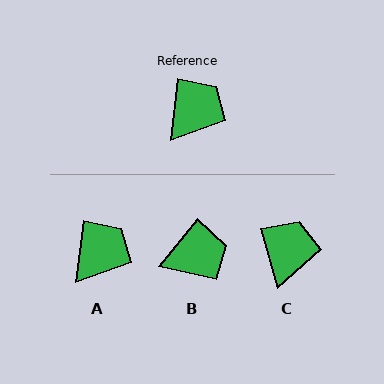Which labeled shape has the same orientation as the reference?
A.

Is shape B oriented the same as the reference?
No, it is off by about 32 degrees.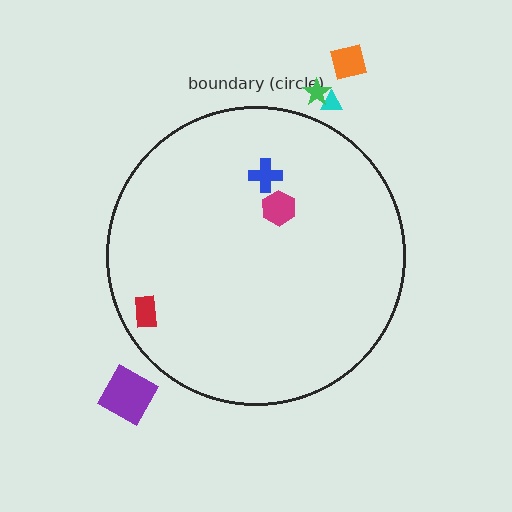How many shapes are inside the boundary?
3 inside, 4 outside.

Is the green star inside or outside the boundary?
Outside.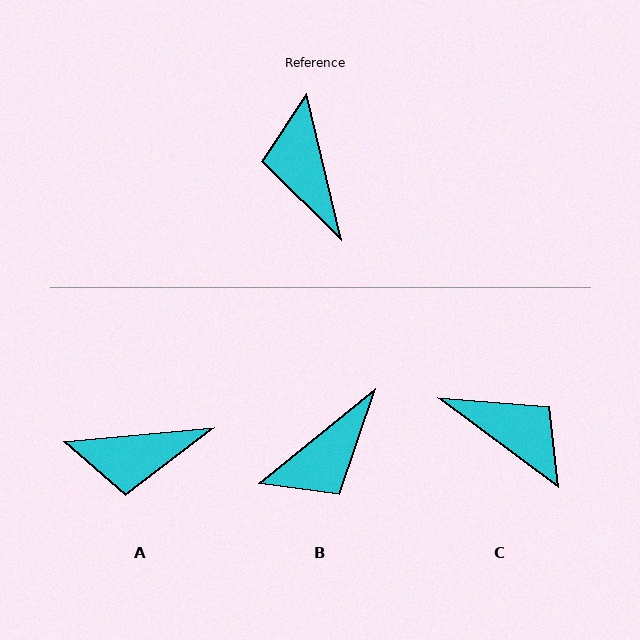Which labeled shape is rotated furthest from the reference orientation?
C, about 140 degrees away.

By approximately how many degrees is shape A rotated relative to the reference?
Approximately 82 degrees counter-clockwise.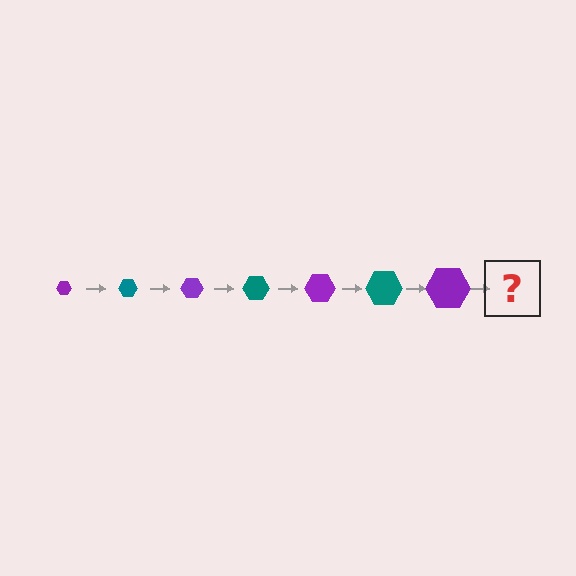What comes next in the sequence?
The next element should be a teal hexagon, larger than the previous one.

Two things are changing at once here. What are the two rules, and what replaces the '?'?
The two rules are that the hexagon grows larger each step and the color cycles through purple and teal. The '?' should be a teal hexagon, larger than the previous one.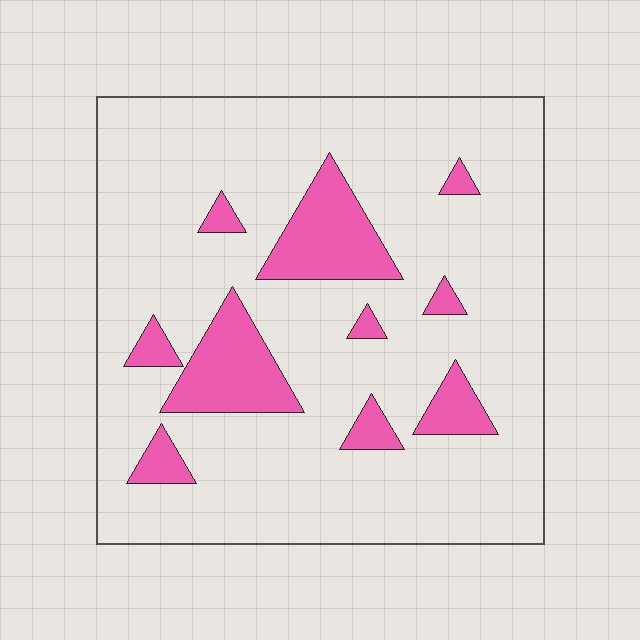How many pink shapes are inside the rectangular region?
10.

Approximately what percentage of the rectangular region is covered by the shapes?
Approximately 15%.